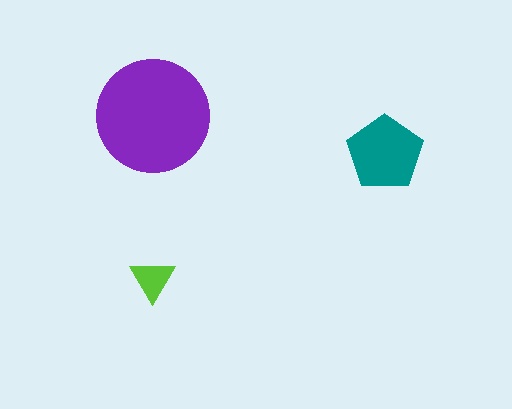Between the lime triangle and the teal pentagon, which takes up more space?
The teal pentagon.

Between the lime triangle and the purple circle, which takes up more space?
The purple circle.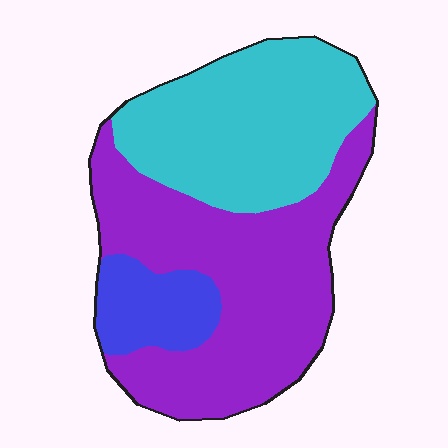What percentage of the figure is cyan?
Cyan covers roughly 40% of the figure.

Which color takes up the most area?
Purple, at roughly 50%.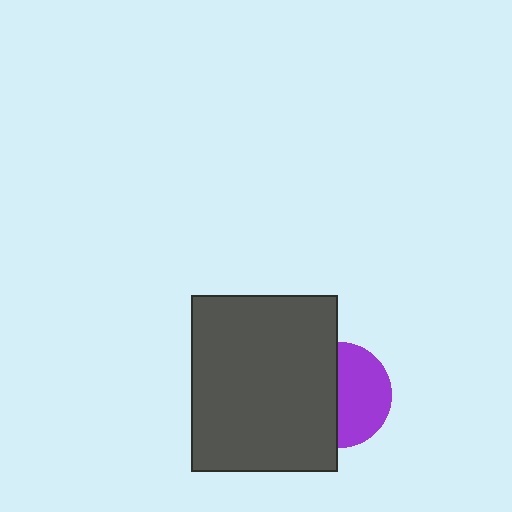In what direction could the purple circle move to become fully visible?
The purple circle could move right. That would shift it out from behind the dark gray rectangle entirely.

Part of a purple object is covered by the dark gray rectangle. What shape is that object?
It is a circle.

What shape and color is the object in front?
The object in front is a dark gray rectangle.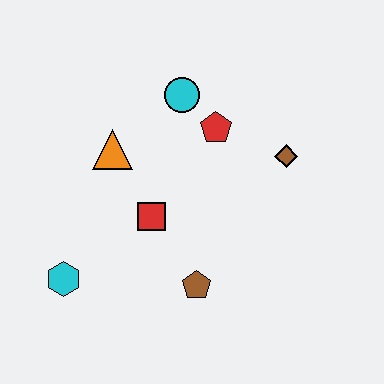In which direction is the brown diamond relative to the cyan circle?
The brown diamond is to the right of the cyan circle.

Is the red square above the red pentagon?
No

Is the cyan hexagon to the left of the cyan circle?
Yes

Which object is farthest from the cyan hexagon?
The brown diamond is farthest from the cyan hexagon.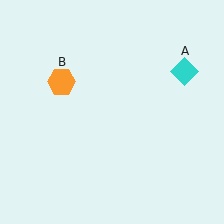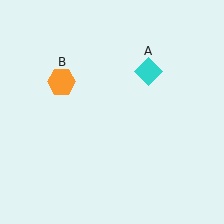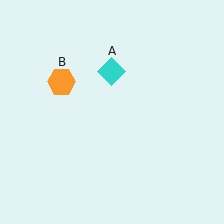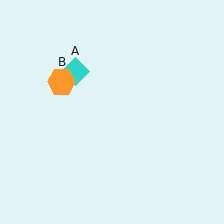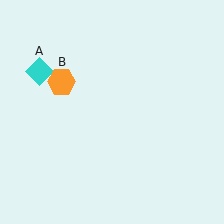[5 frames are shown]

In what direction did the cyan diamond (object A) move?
The cyan diamond (object A) moved left.